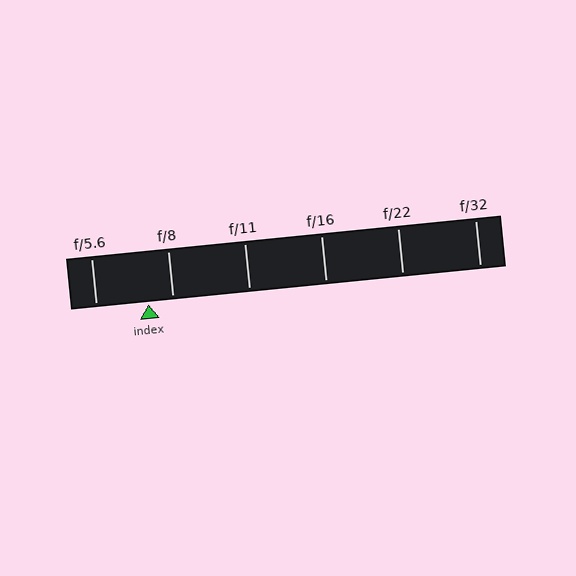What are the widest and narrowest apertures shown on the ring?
The widest aperture shown is f/5.6 and the narrowest is f/32.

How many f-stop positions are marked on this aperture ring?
There are 6 f-stop positions marked.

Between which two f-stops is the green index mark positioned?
The index mark is between f/5.6 and f/8.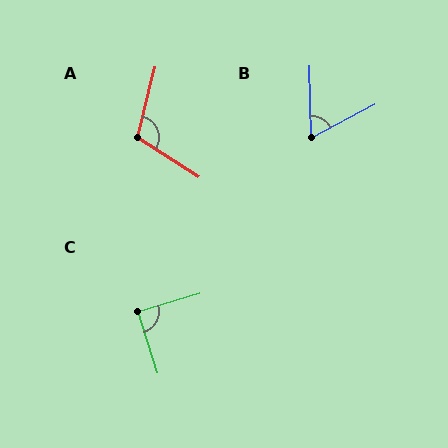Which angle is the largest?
A, at approximately 109 degrees.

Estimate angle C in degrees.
Approximately 89 degrees.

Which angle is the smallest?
B, at approximately 64 degrees.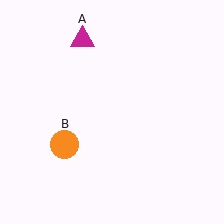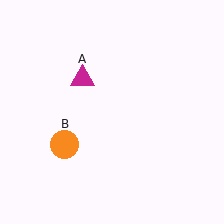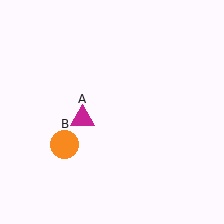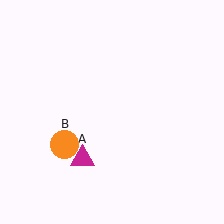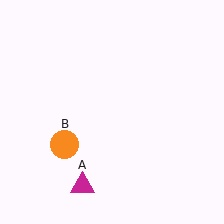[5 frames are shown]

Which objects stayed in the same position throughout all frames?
Orange circle (object B) remained stationary.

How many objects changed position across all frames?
1 object changed position: magenta triangle (object A).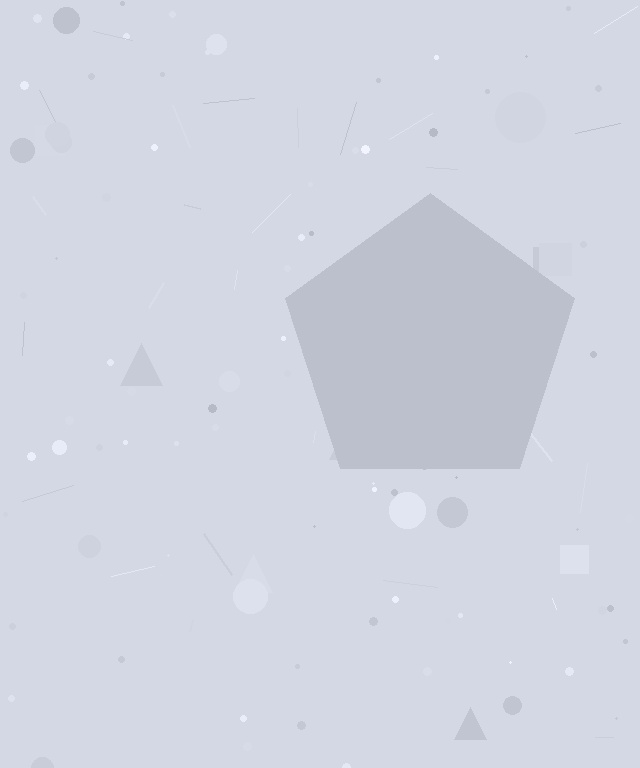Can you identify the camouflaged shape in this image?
The camouflaged shape is a pentagon.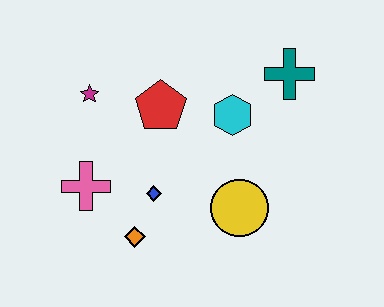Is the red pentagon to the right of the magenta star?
Yes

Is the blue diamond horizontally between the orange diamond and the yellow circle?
Yes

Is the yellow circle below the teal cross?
Yes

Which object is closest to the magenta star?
The red pentagon is closest to the magenta star.